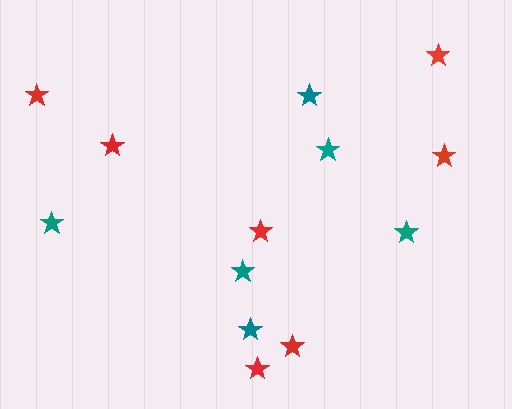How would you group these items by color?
There are 2 groups: one group of red stars (7) and one group of teal stars (6).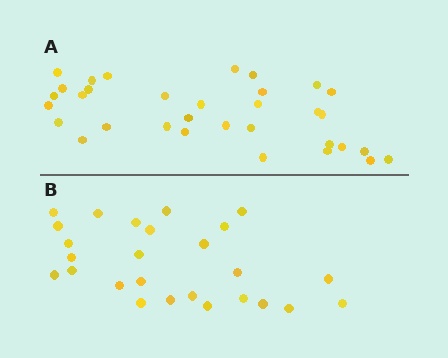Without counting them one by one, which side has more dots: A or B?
Region A (the top region) has more dots.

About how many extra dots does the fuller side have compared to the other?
Region A has roughly 8 or so more dots than region B.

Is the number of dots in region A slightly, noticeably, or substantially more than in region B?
Region A has noticeably more, but not dramatically so. The ratio is roughly 1.3 to 1.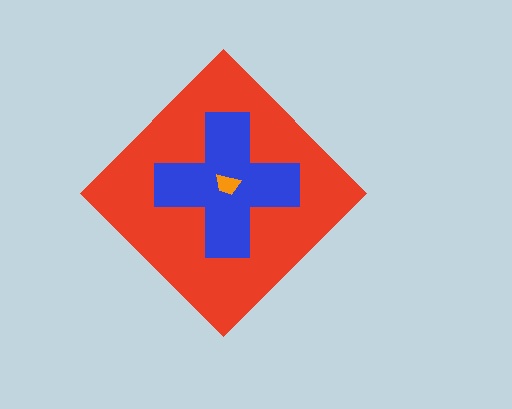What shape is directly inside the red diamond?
The blue cross.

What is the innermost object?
The orange trapezoid.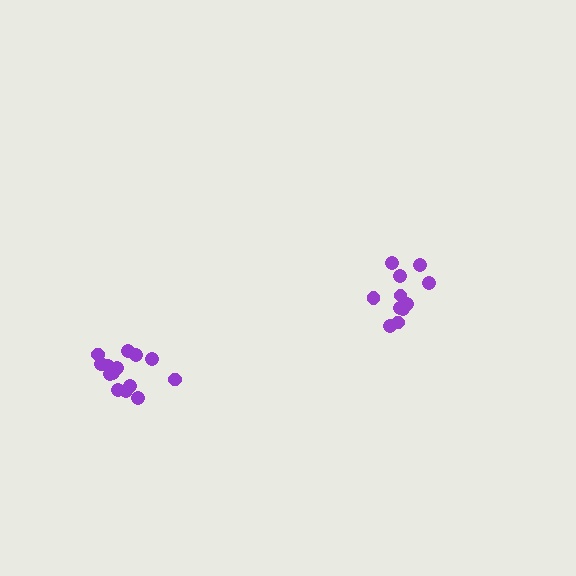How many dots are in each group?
Group 1: 11 dots, Group 2: 15 dots (26 total).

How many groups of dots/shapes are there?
There are 2 groups.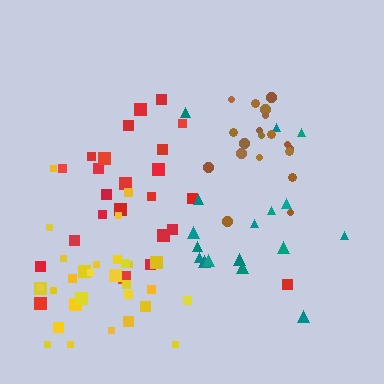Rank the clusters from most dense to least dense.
brown, yellow, teal, red.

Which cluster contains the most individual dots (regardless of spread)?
Yellow (32).